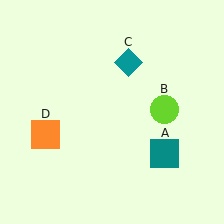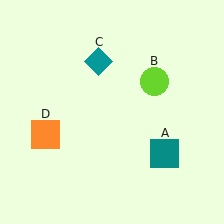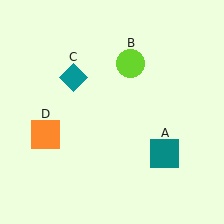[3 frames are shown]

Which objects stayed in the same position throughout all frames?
Teal square (object A) and orange square (object D) remained stationary.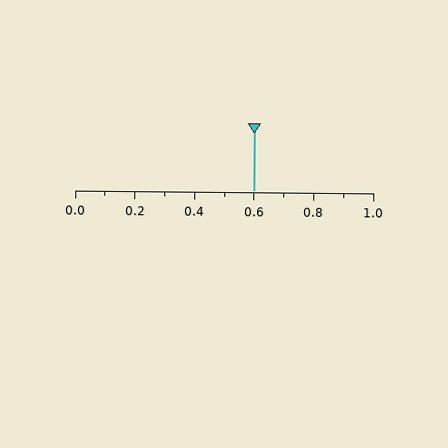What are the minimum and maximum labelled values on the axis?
The axis runs from 0.0 to 1.0.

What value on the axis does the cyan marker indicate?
The marker indicates approximately 0.6.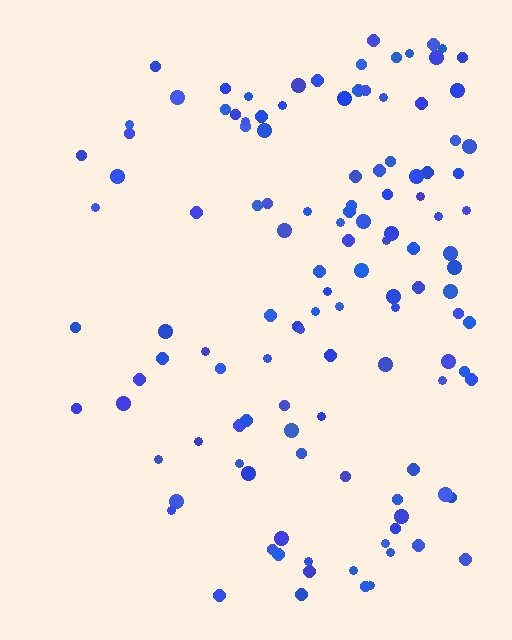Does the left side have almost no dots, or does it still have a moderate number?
Still a moderate number, just noticeably fewer than the right.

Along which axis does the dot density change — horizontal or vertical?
Horizontal.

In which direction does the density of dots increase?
From left to right, with the right side densest.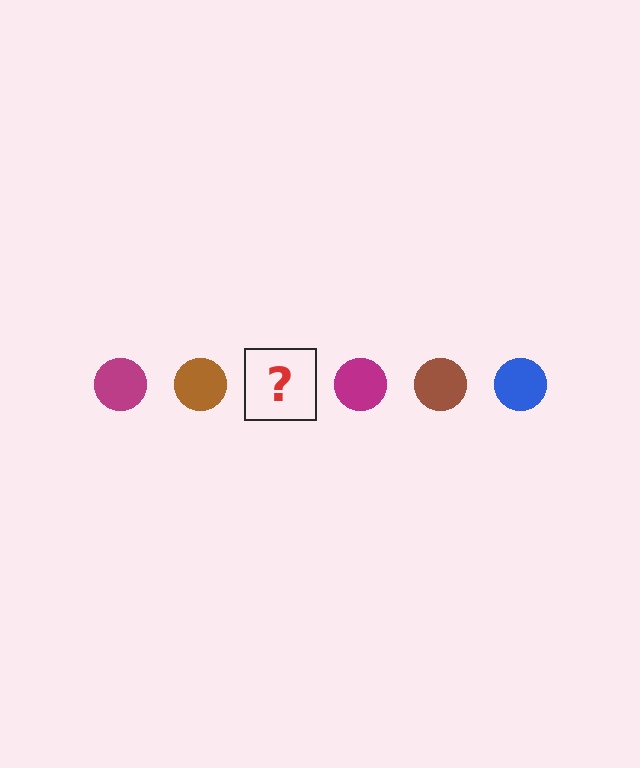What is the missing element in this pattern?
The missing element is a blue circle.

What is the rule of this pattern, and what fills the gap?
The rule is that the pattern cycles through magenta, brown, blue circles. The gap should be filled with a blue circle.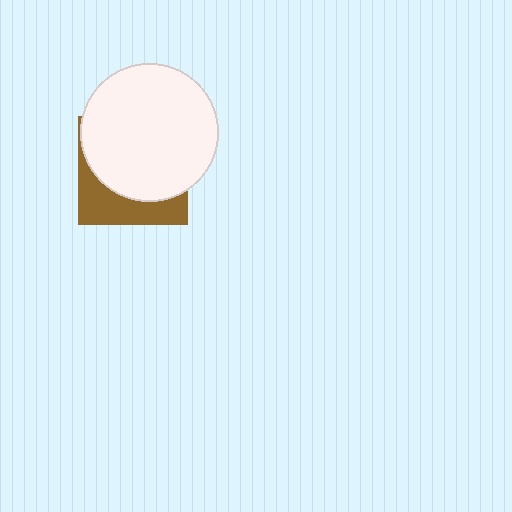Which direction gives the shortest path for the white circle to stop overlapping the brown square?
Moving up gives the shortest separation.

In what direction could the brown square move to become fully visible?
The brown square could move down. That would shift it out from behind the white circle entirely.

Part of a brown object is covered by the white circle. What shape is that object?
It is a square.